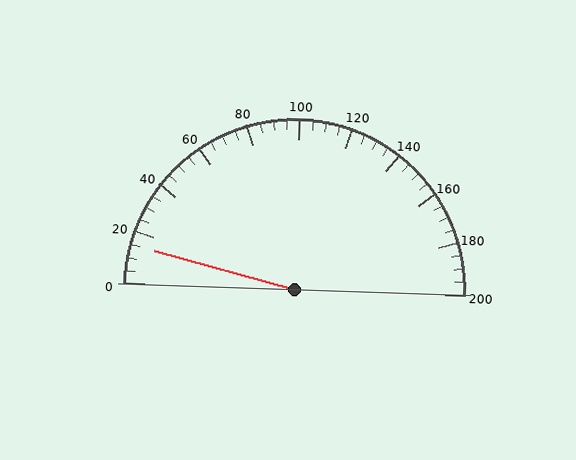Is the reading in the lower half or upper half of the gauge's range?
The reading is in the lower half of the range (0 to 200).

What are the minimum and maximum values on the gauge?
The gauge ranges from 0 to 200.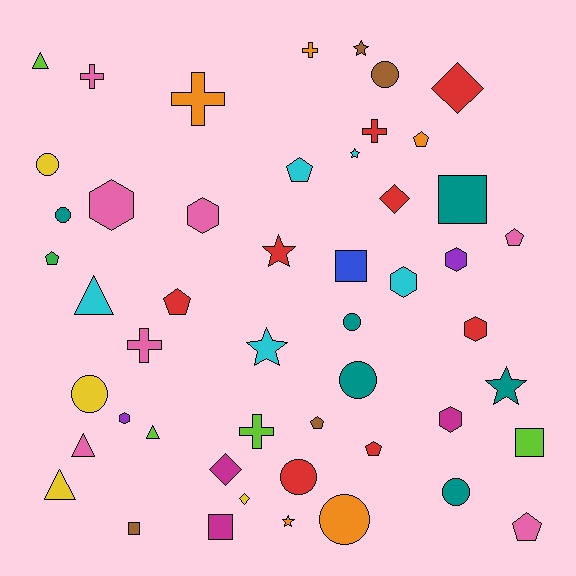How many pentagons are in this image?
There are 8 pentagons.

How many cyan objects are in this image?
There are 5 cyan objects.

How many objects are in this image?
There are 50 objects.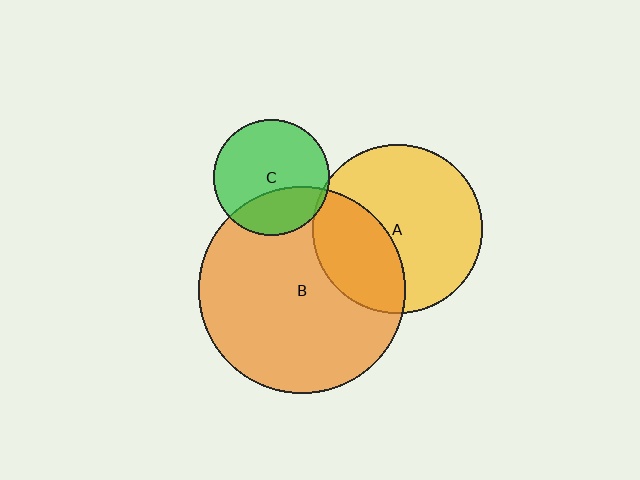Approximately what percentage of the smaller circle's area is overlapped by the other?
Approximately 35%.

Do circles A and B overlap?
Yes.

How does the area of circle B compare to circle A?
Approximately 1.5 times.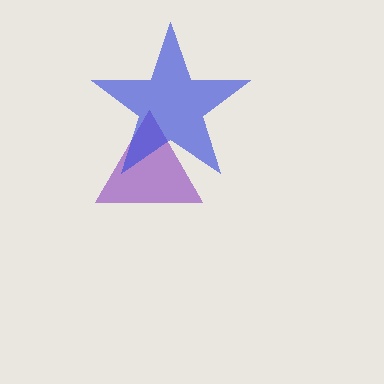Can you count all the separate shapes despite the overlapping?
Yes, there are 2 separate shapes.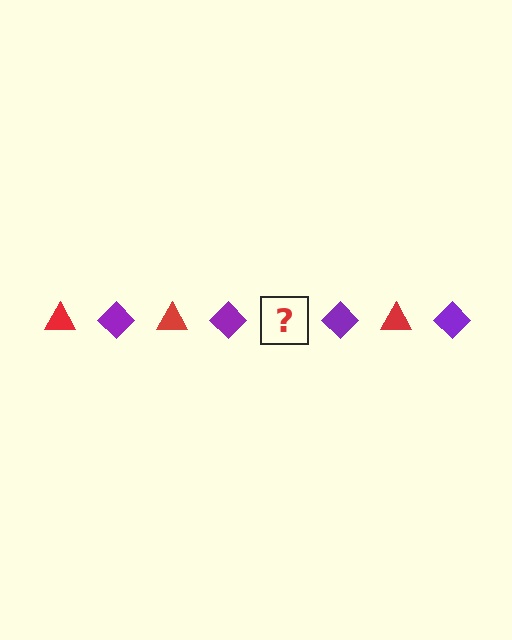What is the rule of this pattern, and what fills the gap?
The rule is that the pattern alternates between red triangle and purple diamond. The gap should be filled with a red triangle.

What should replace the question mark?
The question mark should be replaced with a red triangle.